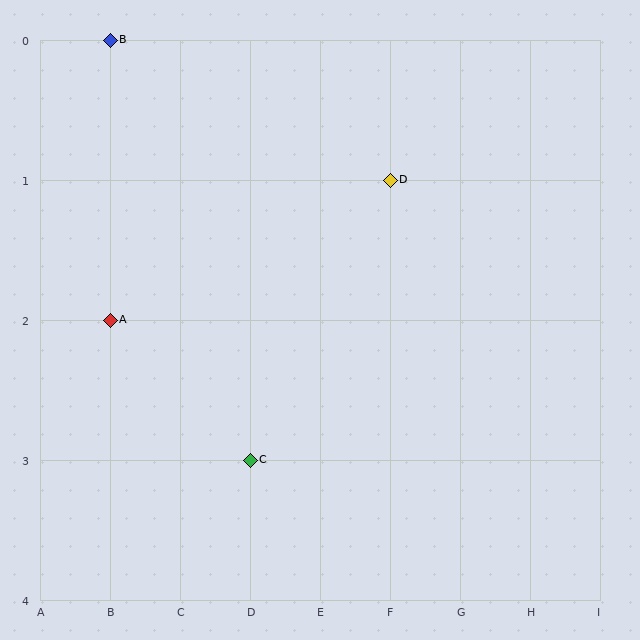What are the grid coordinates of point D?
Point D is at grid coordinates (F, 1).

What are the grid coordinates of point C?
Point C is at grid coordinates (D, 3).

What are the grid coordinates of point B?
Point B is at grid coordinates (B, 0).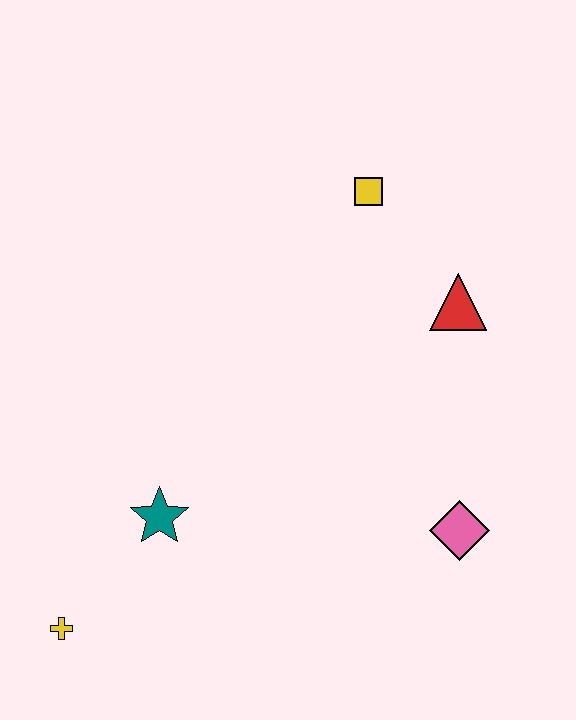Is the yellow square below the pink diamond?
No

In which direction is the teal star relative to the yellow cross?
The teal star is above the yellow cross.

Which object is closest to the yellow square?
The red triangle is closest to the yellow square.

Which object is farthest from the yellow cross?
The yellow square is farthest from the yellow cross.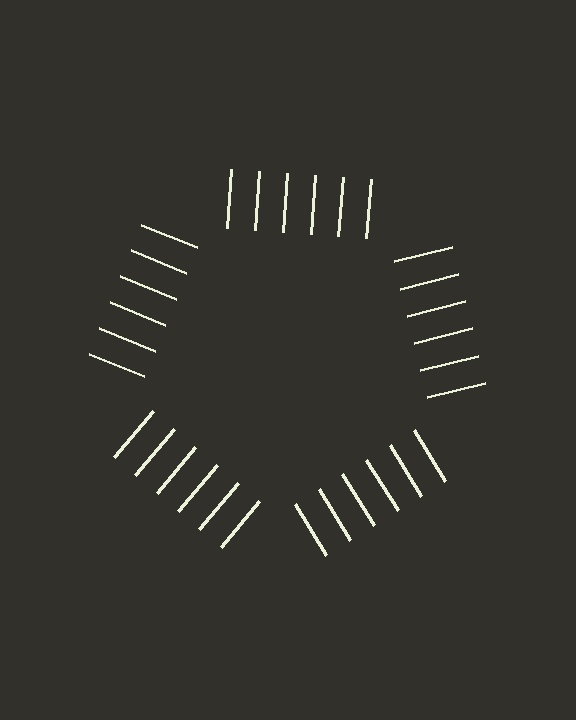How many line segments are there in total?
30 — 6 along each of the 5 edges.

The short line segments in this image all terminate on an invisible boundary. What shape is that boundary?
An illusory pentagon — the line segments terminate on its edges but no continuous stroke is drawn.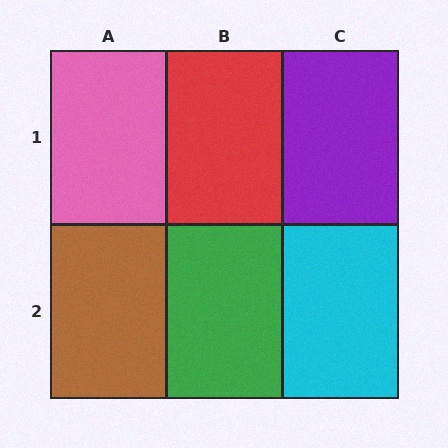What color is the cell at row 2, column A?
Brown.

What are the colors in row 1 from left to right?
Pink, red, purple.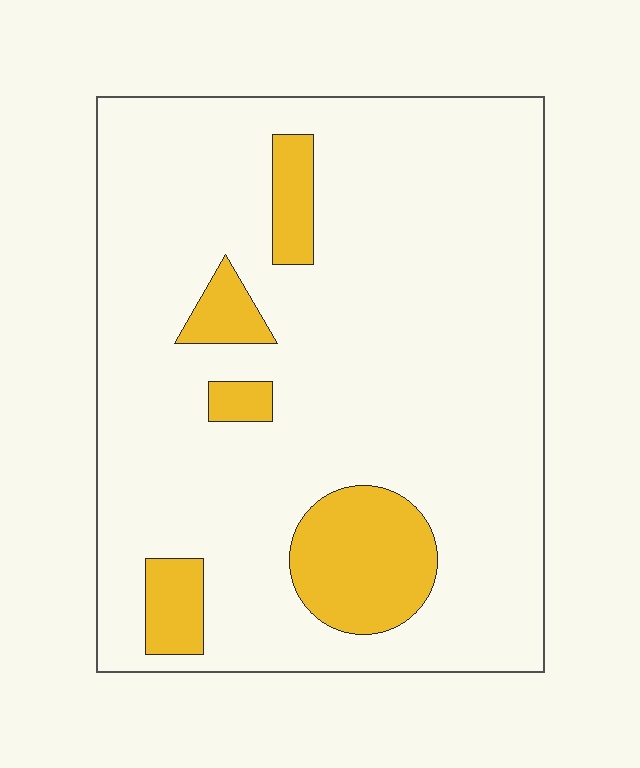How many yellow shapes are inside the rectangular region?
5.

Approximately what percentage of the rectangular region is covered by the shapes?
Approximately 15%.